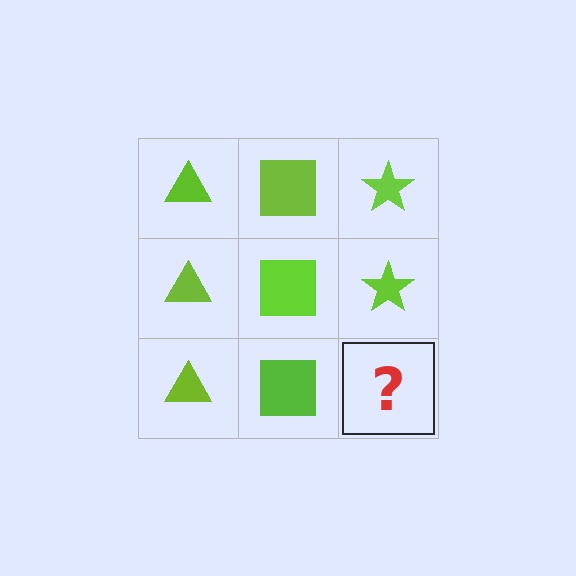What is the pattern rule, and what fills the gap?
The rule is that each column has a consistent shape. The gap should be filled with a lime star.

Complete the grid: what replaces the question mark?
The question mark should be replaced with a lime star.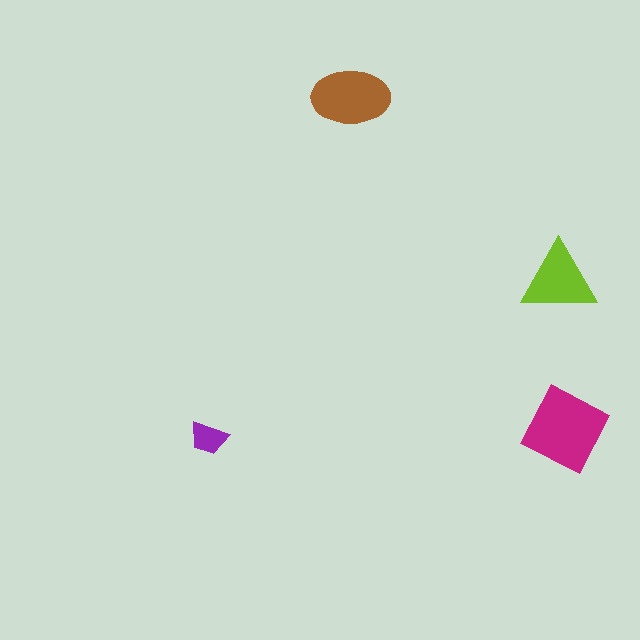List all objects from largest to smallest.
The magenta diamond, the brown ellipse, the lime triangle, the purple trapezoid.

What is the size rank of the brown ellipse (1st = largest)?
2nd.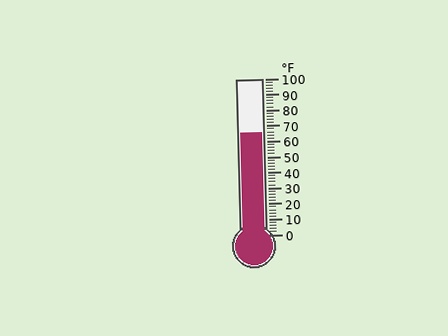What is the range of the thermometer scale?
The thermometer scale ranges from 0°F to 100°F.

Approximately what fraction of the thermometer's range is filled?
The thermometer is filled to approximately 65% of its range.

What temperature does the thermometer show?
The thermometer shows approximately 66°F.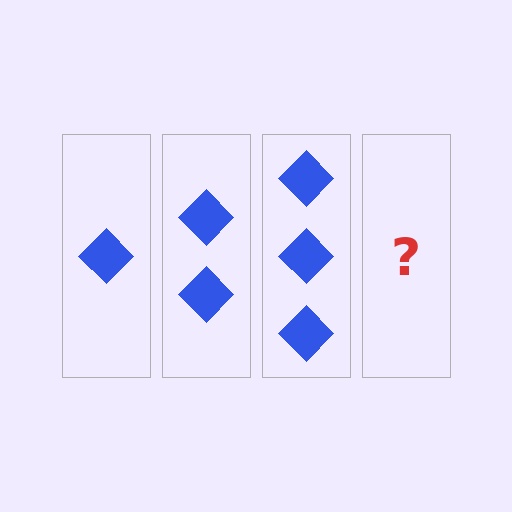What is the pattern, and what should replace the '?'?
The pattern is that each step adds one more diamond. The '?' should be 4 diamonds.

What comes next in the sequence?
The next element should be 4 diamonds.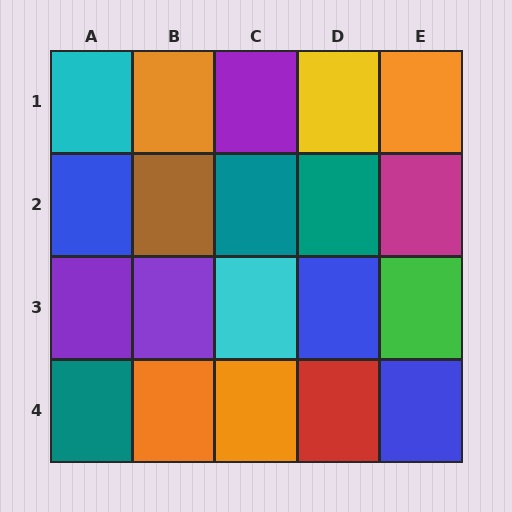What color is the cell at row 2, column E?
Magenta.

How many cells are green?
1 cell is green.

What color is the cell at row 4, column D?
Red.